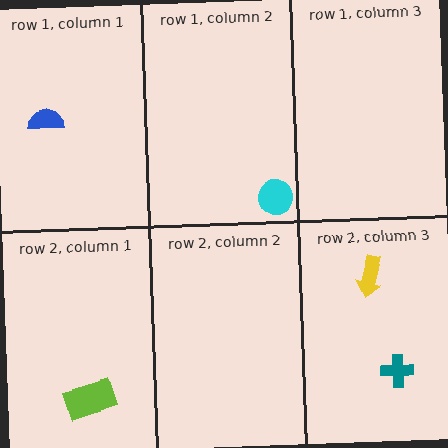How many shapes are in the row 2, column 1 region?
1.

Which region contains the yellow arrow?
The row 2, column 3 region.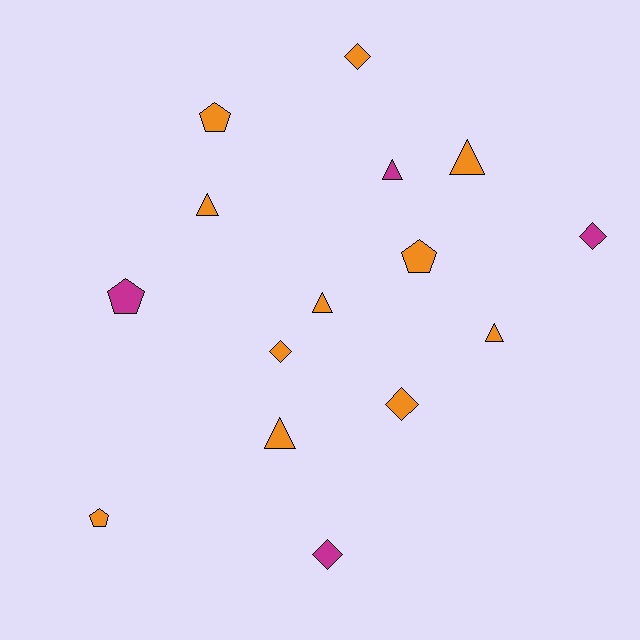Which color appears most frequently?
Orange, with 11 objects.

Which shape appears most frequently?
Triangle, with 6 objects.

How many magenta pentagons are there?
There is 1 magenta pentagon.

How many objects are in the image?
There are 15 objects.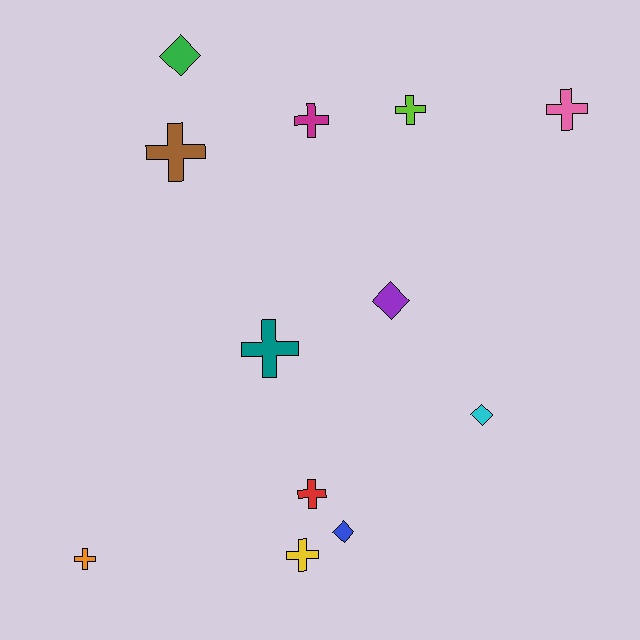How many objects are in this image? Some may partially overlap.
There are 12 objects.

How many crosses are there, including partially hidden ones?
There are 8 crosses.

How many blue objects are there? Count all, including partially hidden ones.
There is 1 blue object.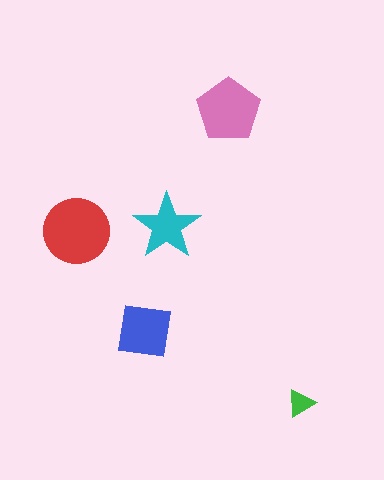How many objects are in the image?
There are 5 objects in the image.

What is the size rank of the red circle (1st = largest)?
1st.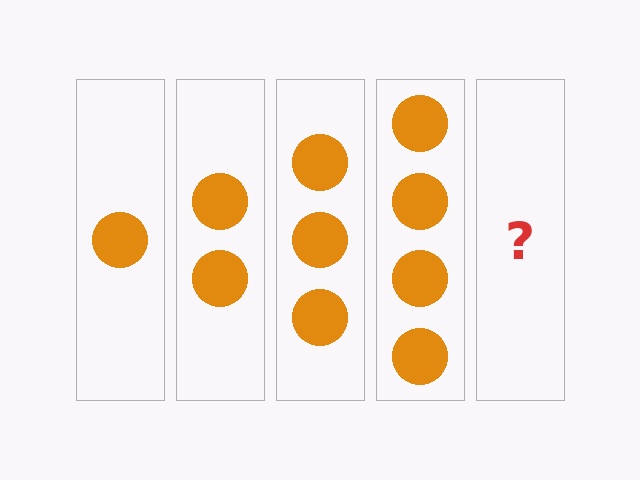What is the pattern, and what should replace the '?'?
The pattern is that each step adds one more circle. The '?' should be 5 circles.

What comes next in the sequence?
The next element should be 5 circles.